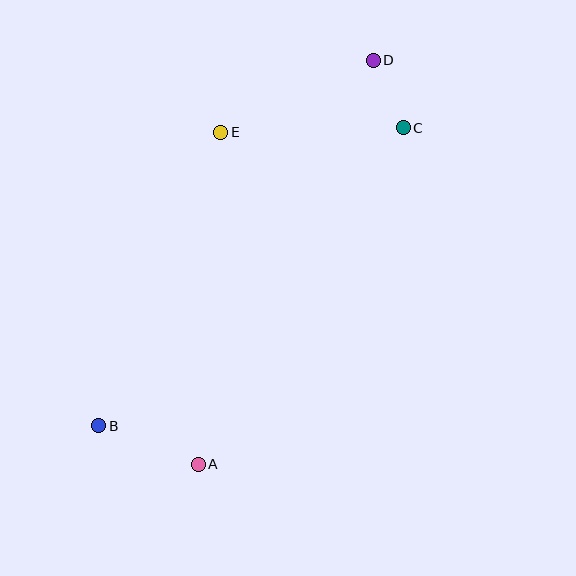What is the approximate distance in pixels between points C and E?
The distance between C and E is approximately 183 pixels.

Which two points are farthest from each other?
Points B and D are farthest from each other.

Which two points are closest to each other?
Points C and D are closest to each other.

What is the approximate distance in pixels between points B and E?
The distance between B and E is approximately 318 pixels.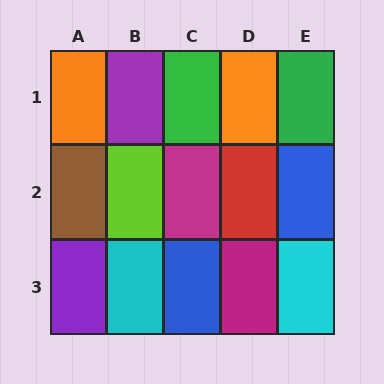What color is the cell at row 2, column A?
Brown.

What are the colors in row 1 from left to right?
Orange, purple, green, orange, green.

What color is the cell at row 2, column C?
Magenta.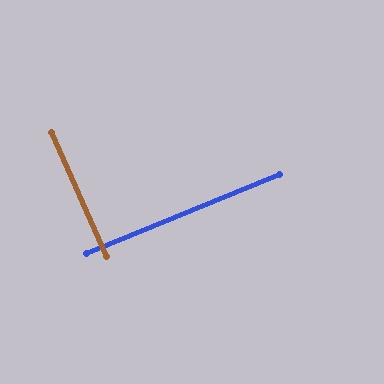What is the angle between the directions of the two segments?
Approximately 88 degrees.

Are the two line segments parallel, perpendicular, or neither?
Perpendicular — they meet at approximately 88°.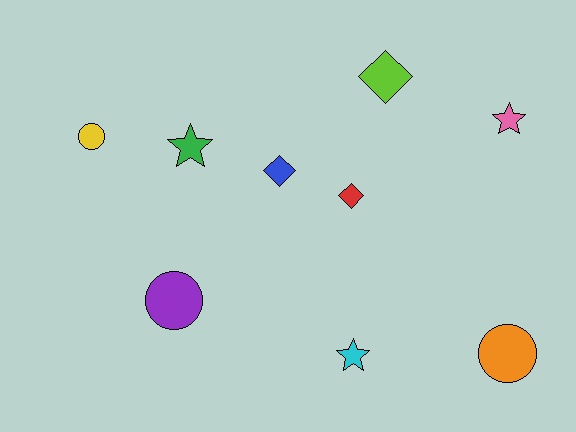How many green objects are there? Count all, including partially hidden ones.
There is 1 green object.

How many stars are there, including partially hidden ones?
There are 3 stars.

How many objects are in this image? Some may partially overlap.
There are 9 objects.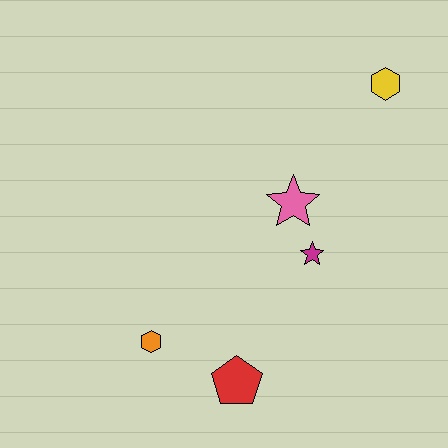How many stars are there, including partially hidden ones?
There are 2 stars.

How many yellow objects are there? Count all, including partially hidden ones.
There is 1 yellow object.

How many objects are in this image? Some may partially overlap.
There are 5 objects.